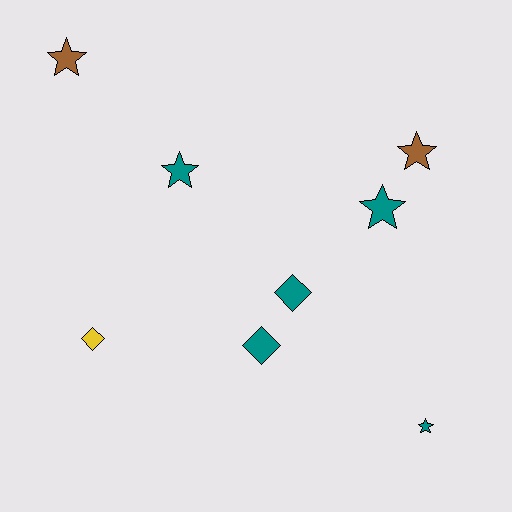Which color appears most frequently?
Teal, with 5 objects.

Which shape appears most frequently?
Star, with 5 objects.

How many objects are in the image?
There are 8 objects.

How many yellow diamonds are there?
There is 1 yellow diamond.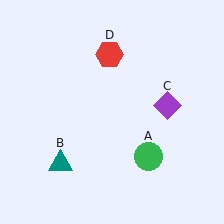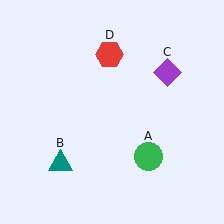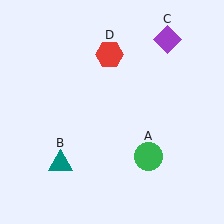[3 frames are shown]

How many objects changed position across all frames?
1 object changed position: purple diamond (object C).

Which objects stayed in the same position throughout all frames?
Green circle (object A) and teal triangle (object B) and red hexagon (object D) remained stationary.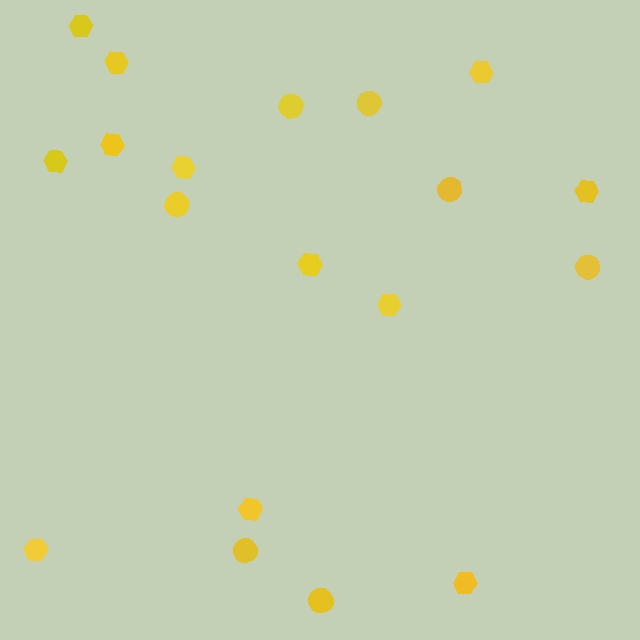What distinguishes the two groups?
There are 2 groups: one group of circles (7) and one group of hexagons (12).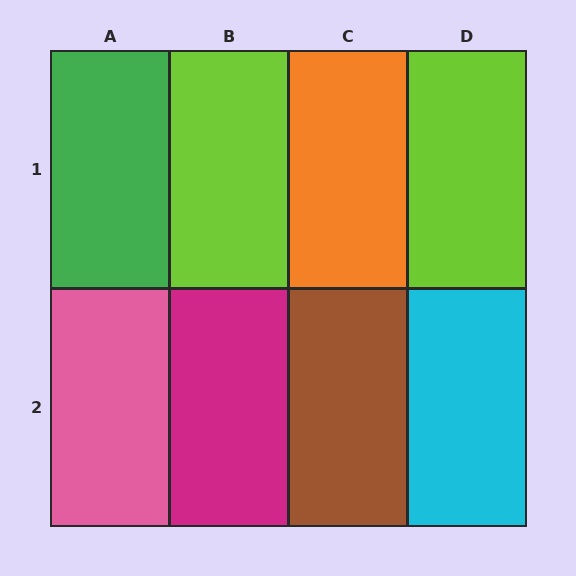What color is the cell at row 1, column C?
Orange.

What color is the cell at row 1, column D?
Lime.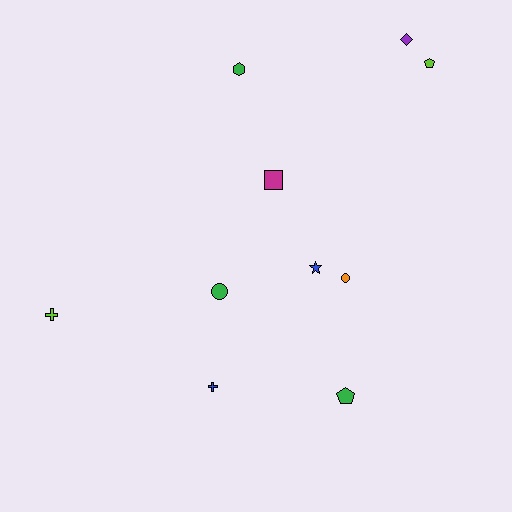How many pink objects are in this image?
There are no pink objects.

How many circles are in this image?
There are 2 circles.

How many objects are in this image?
There are 10 objects.